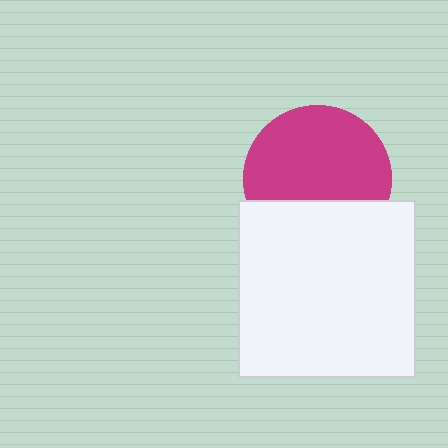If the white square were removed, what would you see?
You would see the complete magenta circle.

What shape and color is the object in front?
The object in front is a white square.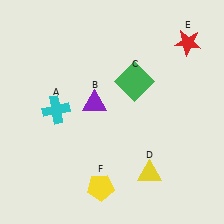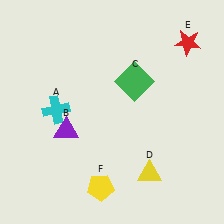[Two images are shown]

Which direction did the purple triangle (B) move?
The purple triangle (B) moved left.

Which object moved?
The purple triangle (B) moved left.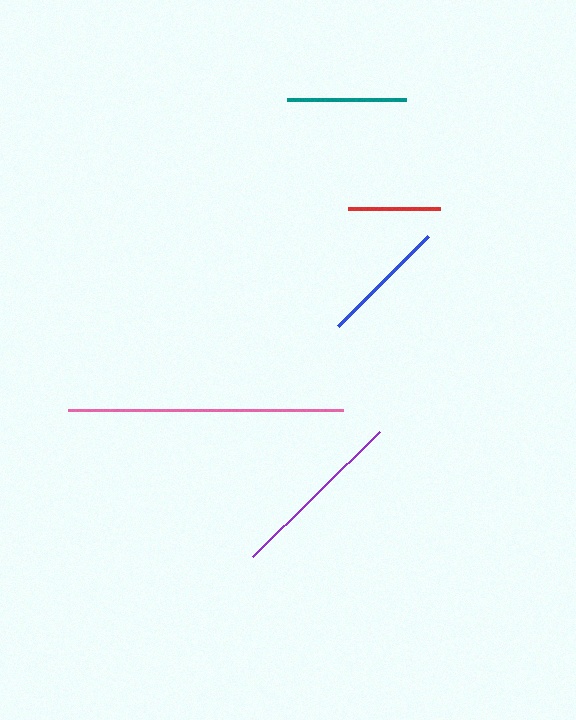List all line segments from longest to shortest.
From longest to shortest: pink, purple, blue, teal, red.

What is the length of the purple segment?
The purple segment is approximately 178 pixels long.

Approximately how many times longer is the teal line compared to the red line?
The teal line is approximately 1.3 times the length of the red line.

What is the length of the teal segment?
The teal segment is approximately 119 pixels long.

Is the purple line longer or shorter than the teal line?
The purple line is longer than the teal line.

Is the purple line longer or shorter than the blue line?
The purple line is longer than the blue line.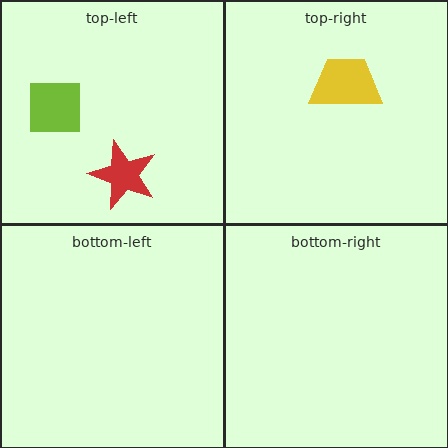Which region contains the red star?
The top-left region.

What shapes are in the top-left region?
The lime square, the red star.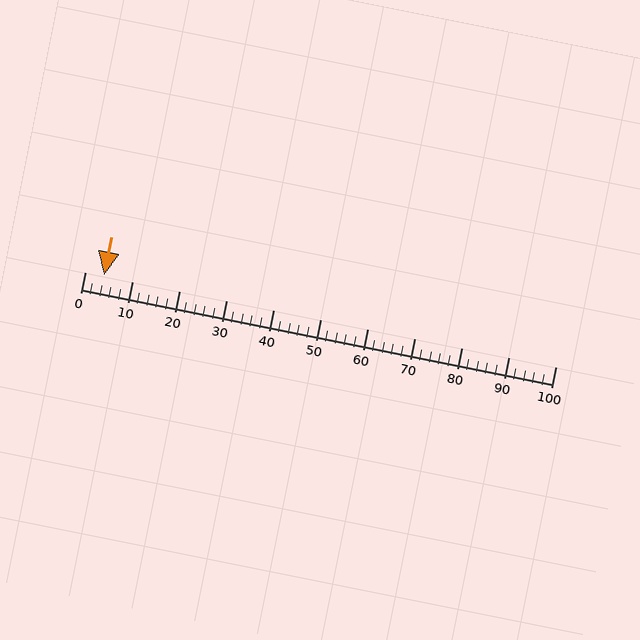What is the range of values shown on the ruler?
The ruler shows values from 0 to 100.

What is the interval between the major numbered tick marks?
The major tick marks are spaced 10 units apart.